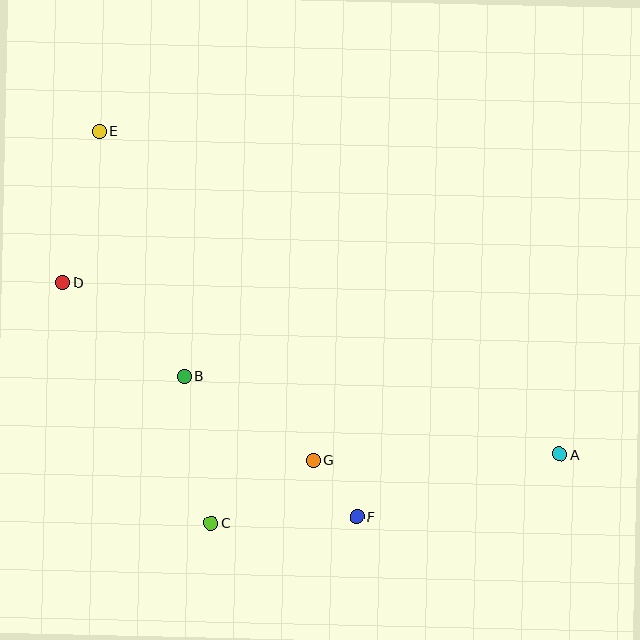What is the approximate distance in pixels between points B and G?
The distance between B and G is approximately 154 pixels.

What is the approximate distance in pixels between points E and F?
The distance between E and F is approximately 464 pixels.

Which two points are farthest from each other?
Points A and E are farthest from each other.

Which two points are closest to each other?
Points F and G are closest to each other.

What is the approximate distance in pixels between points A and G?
The distance between A and G is approximately 247 pixels.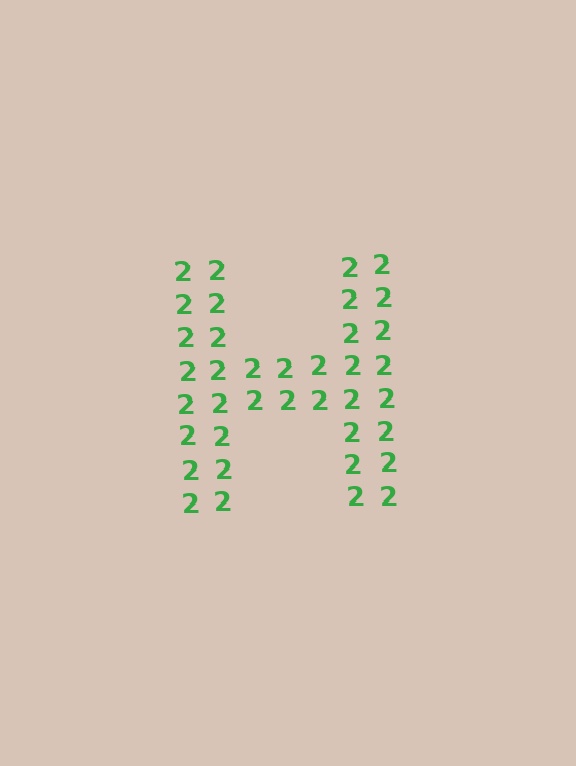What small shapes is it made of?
It is made of small digit 2's.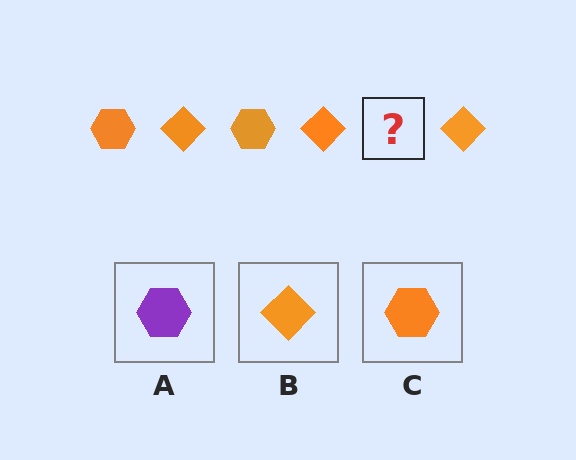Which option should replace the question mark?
Option C.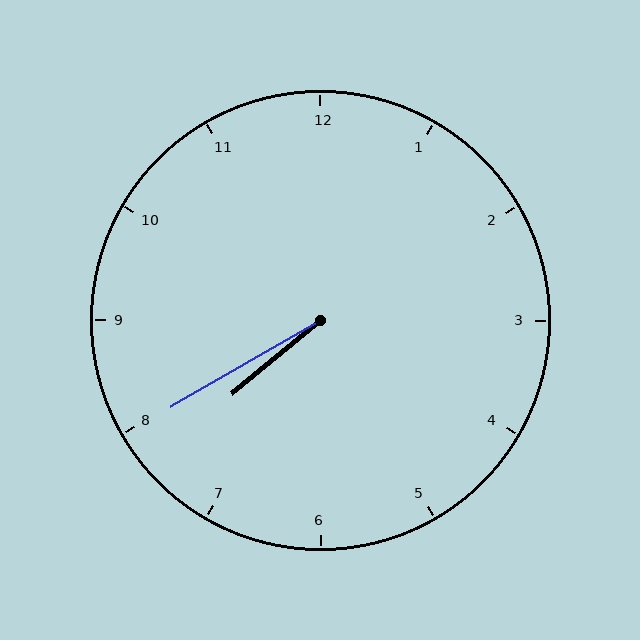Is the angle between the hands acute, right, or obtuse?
It is acute.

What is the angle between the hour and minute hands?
Approximately 10 degrees.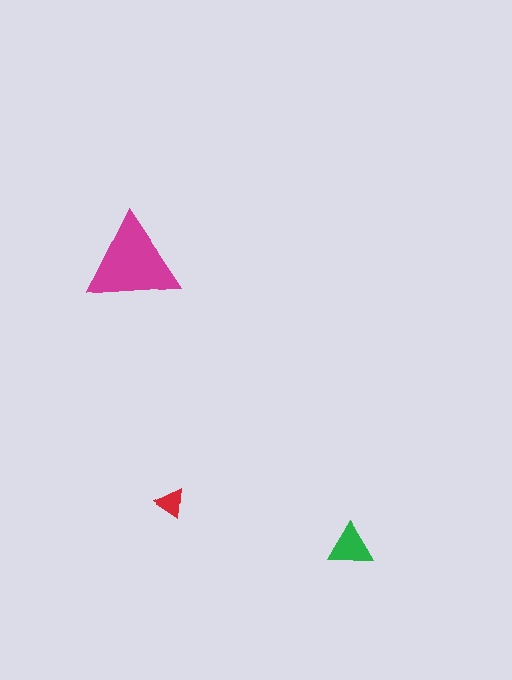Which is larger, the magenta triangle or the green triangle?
The magenta one.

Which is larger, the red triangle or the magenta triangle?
The magenta one.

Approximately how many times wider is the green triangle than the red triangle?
About 1.5 times wider.